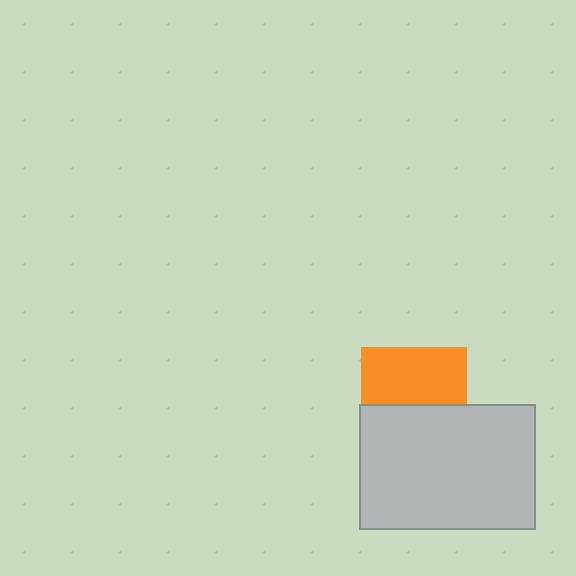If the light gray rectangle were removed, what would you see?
You would see the complete orange square.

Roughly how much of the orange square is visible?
About half of it is visible (roughly 53%).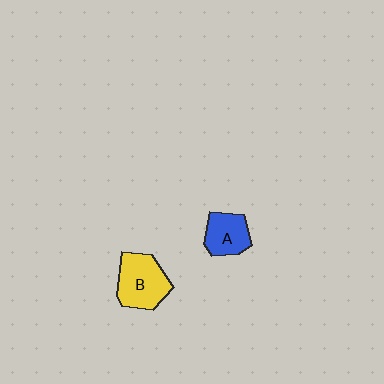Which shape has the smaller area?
Shape A (blue).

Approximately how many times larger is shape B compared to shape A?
Approximately 1.4 times.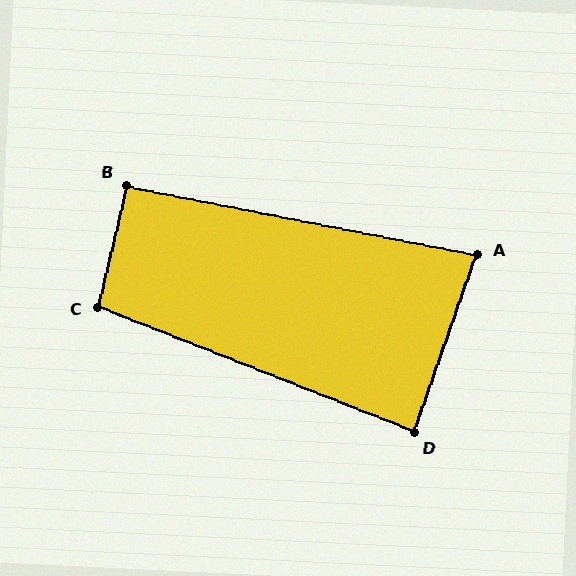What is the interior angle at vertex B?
Approximately 92 degrees (approximately right).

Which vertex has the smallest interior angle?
A, at approximately 82 degrees.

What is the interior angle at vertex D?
Approximately 88 degrees (approximately right).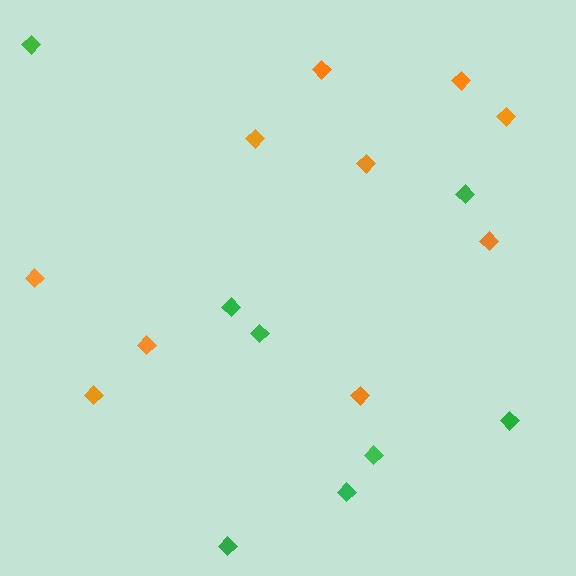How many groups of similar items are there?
There are 2 groups: one group of orange diamonds (10) and one group of green diamonds (8).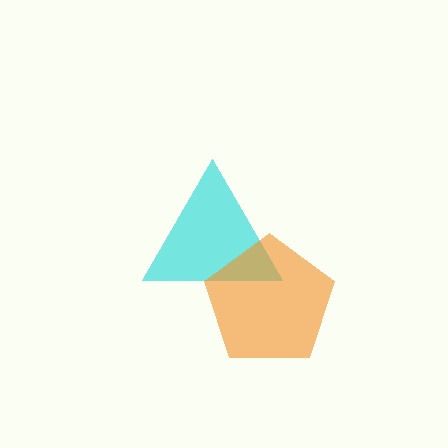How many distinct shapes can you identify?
There are 2 distinct shapes: a cyan triangle, an orange pentagon.